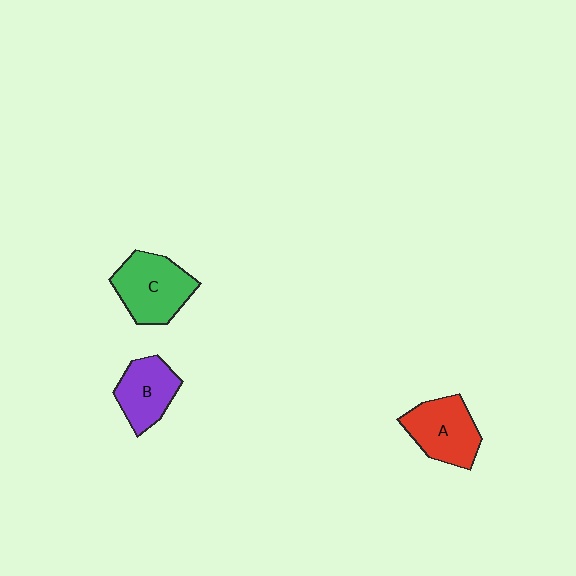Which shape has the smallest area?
Shape B (purple).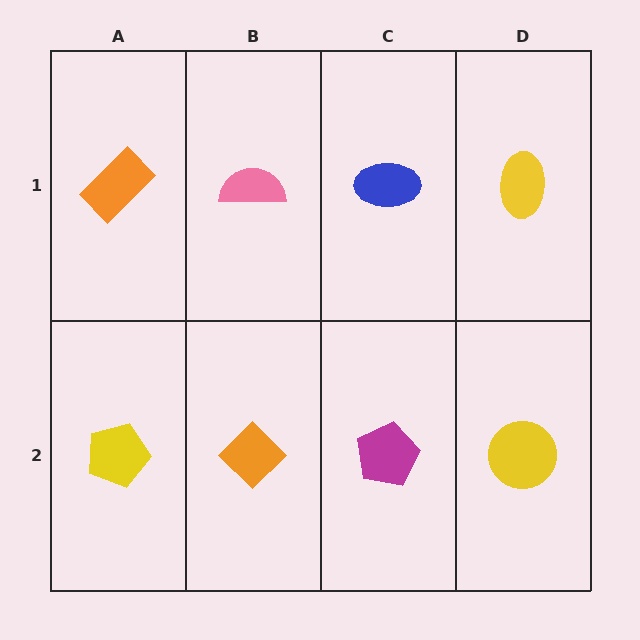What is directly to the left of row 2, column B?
A yellow pentagon.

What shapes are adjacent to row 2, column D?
A yellow ellipse (row 1, column D), a magenta pentagon (row 2, column C).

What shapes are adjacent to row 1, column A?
A yellow pentagon (row 2, column A), a pink semicircle (row 1, column B).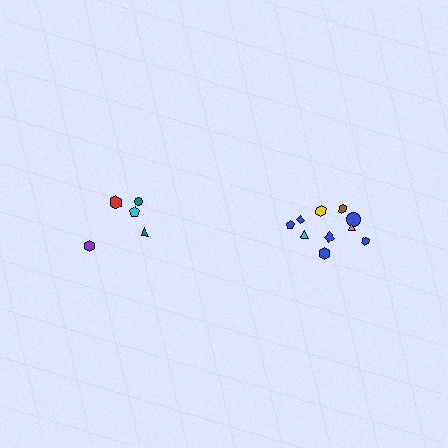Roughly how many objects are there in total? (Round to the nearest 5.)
Roughly 15 objects in total.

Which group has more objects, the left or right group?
The right group.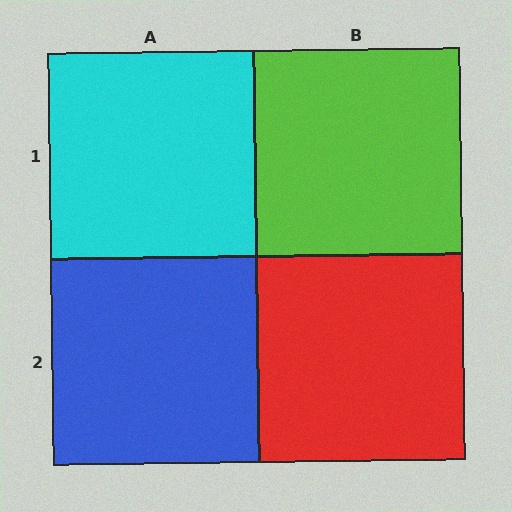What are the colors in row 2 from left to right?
Blue, red.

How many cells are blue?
1 cell is blue.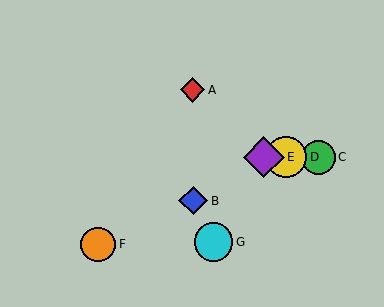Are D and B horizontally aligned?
No, D is at y≈157 and B is at y≈201.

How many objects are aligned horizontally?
3 objects (C, D, E) are aligned horizontally.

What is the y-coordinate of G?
Object G is at y≈242.